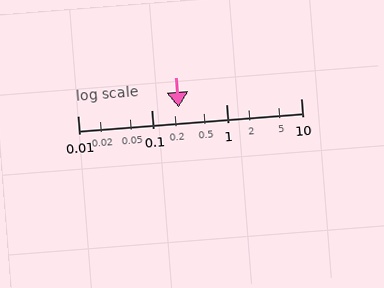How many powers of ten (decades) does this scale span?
The scale spans 3 decades, from 0.01 to 10.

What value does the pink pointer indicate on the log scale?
The pointer indicates approximately 0.23.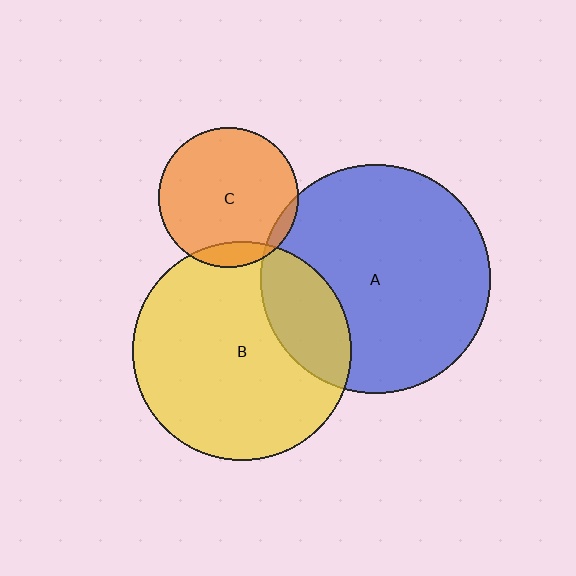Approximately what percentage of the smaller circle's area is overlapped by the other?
Approximately 5%.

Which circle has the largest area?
Circle A (blue).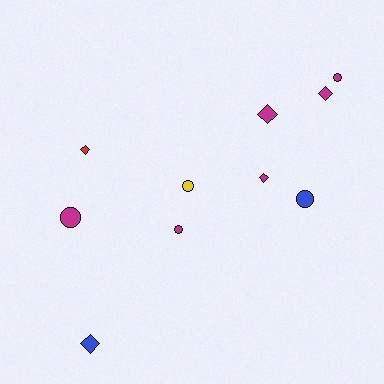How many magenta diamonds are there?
There are 3 magenta diamonds.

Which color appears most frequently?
Magenta, with 6 objects.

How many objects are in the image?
There are 10 objects.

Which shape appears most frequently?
Diamond, with 5 objects.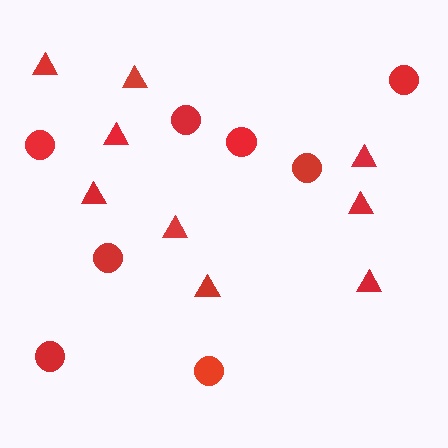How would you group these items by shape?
There are 2 groups: one group of circles (8) and one group of triangles (9).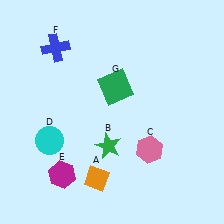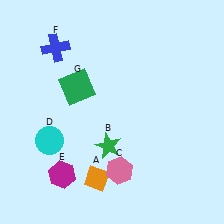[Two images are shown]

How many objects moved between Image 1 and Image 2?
2 objects moved between the two images.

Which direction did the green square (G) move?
The green square (G) moved left.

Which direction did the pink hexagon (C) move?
The pink hexagon (C) moved left.